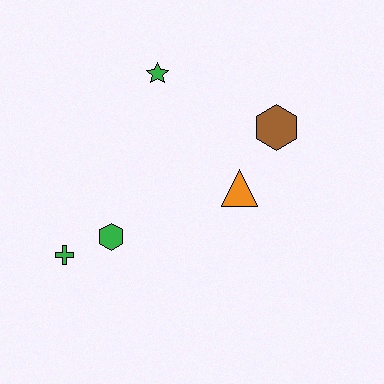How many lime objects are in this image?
There are no lime objects.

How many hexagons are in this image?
There are 2 hexagons.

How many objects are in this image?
There are 5 objects.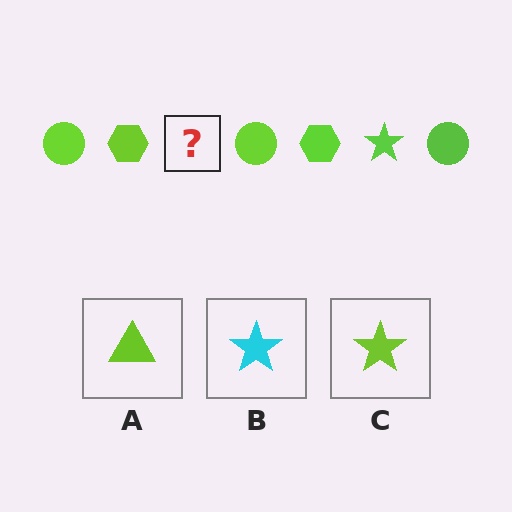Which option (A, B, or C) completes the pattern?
C.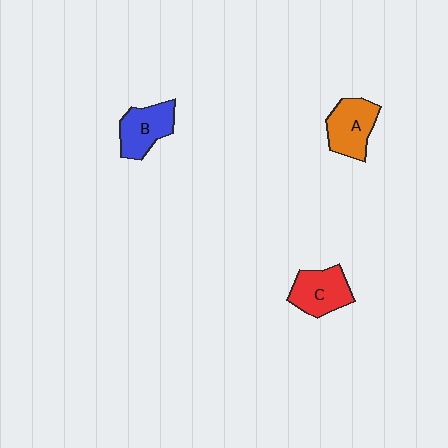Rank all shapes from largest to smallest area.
From largest to smallest: A (orange), C (red), B (blue).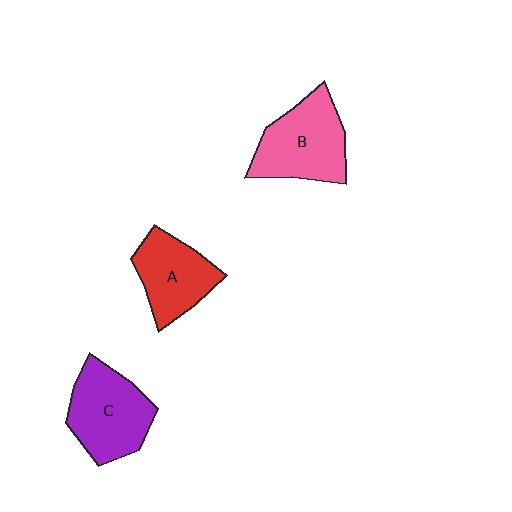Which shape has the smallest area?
Shape A (red).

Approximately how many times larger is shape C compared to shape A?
Approximately 1.2 times.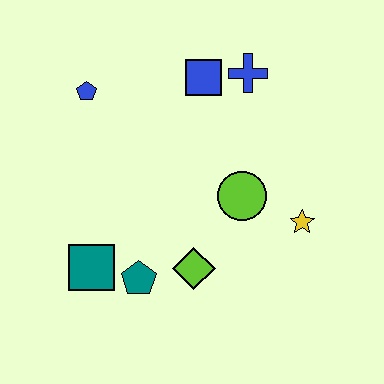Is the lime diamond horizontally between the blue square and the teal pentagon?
Yes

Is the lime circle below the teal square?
No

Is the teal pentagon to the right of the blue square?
No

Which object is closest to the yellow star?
The lime circle is closest to the yellow star.